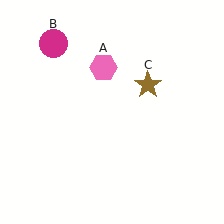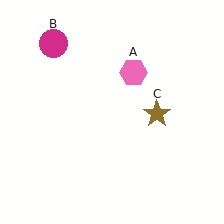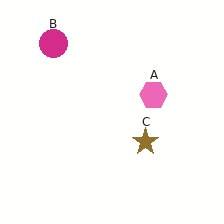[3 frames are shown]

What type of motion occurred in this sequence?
The pink hexagon (object A), brown star (object C) rotated clockwise around the center of the scene.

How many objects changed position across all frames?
2 objects changed position: pink hexagon (object A), brown star (object C).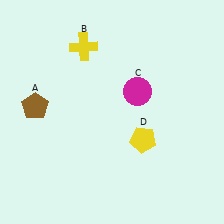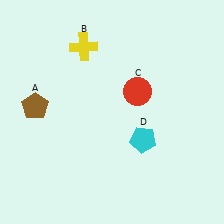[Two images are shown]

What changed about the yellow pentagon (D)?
In Image 1, D is yellow. In Image 2, it changed to cyan.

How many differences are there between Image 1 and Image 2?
There are 2 differences between the two images.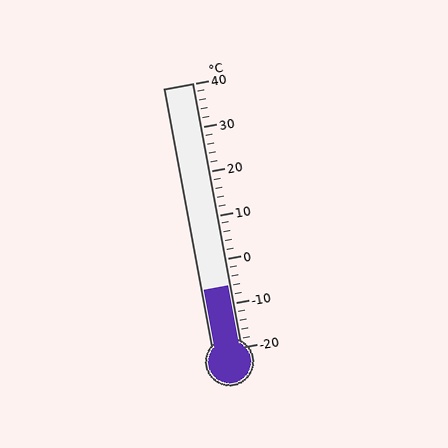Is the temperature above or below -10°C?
The temperature is above -10°C.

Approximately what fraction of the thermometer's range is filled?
The thermometer is filled to approximately 25% of its range.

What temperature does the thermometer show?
The thermometer shows approximately -6°C.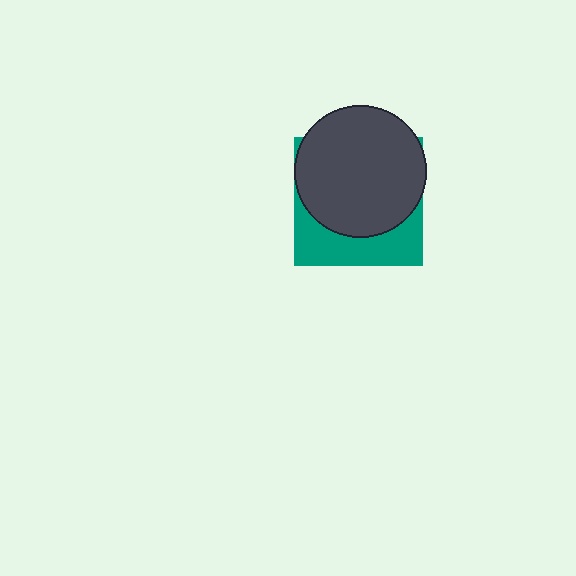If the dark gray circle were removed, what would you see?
You would see the complete teal square.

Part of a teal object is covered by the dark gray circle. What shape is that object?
It is a square.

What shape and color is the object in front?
The object in front is a dark gray circle.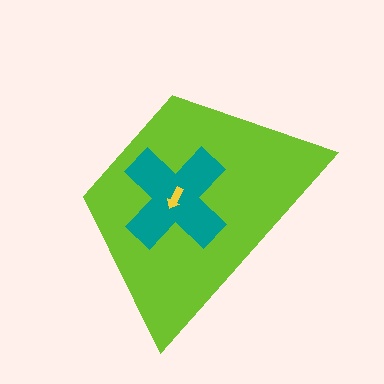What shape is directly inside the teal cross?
The yellow arrow.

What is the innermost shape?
The yellow arrow.